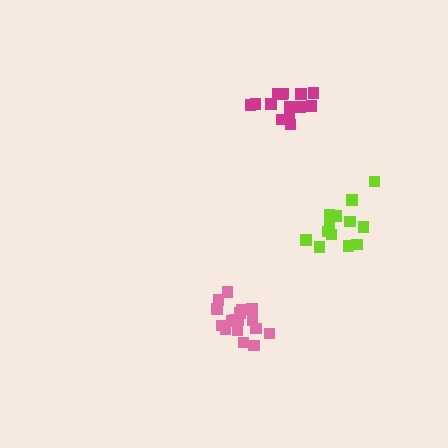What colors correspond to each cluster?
The clusters are colored: lime, pink, magenta.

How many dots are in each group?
Group 1: 13 dots, Group 2: 17 dots, Group 3: 14 dots (44 total).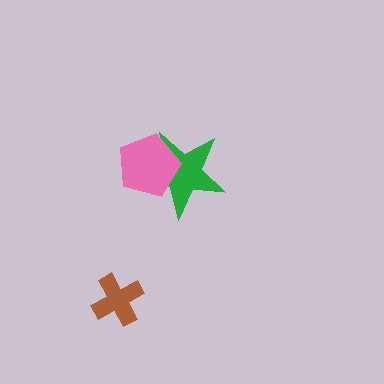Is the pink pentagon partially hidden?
No, no other shape covers it.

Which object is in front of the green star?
The pink pentagon is in front of the green star.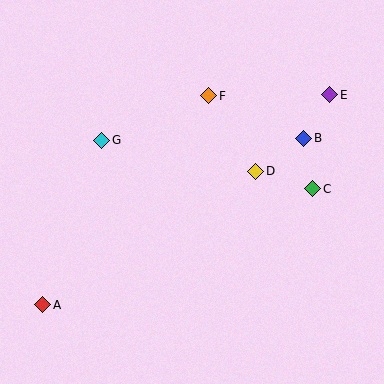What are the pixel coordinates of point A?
Point A is at (43, 305).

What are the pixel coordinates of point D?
Point D is at (256, 171).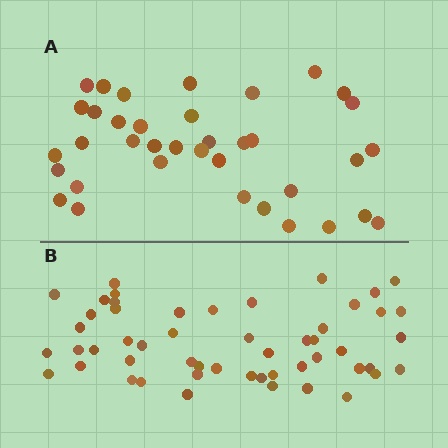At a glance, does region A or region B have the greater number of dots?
Region B (the bottom region) has more dots.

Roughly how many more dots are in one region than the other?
Region B has approximately 15 more dots than region A.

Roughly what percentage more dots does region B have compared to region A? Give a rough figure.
About 40% more.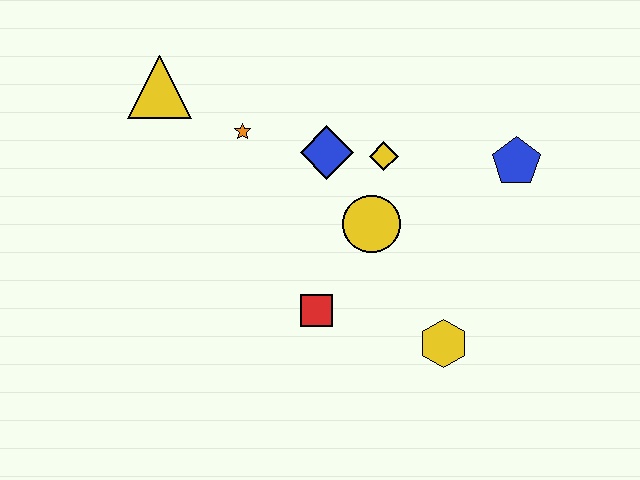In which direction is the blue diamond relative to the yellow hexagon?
The blue diamond is above the yellow hexagon.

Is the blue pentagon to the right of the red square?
Yes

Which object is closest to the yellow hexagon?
The red square is closest to the yellow hexagon.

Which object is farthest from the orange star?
The yellow hexagon is farthest from the orange star.